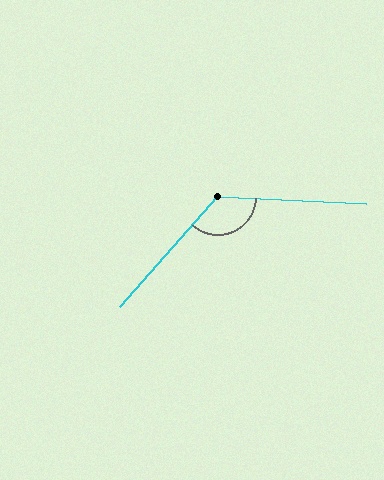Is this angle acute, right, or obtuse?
It is obtuse.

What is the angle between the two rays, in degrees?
Approximately 129 degrees.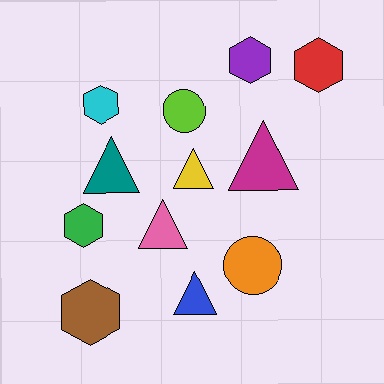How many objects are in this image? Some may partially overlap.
There are 12 objects.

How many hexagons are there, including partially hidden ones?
There are 5 hexagons.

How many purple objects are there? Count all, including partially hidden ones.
There is 1 purple object.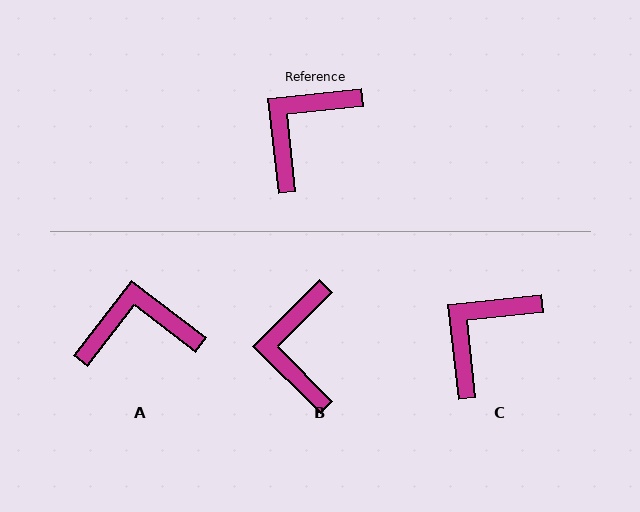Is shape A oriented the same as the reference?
No, it is off by about 44 degrees.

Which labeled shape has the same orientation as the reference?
C.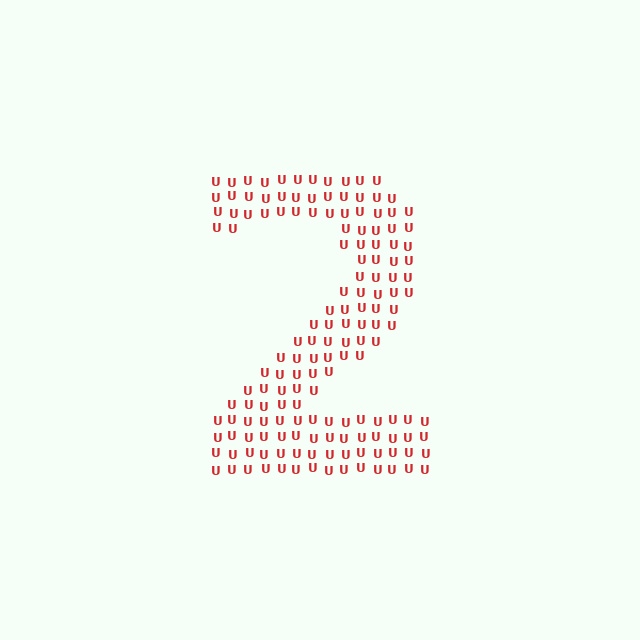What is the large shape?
The large shape is the digit 2.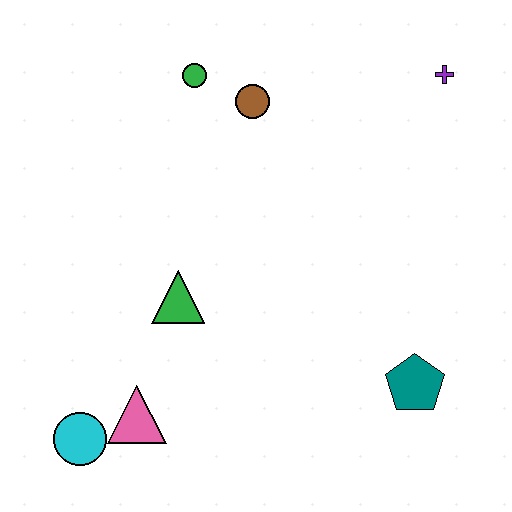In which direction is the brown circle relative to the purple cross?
The brown circle is to the left of the purple cross.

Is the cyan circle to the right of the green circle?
No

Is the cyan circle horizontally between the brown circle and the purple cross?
No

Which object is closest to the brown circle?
The green circle is closest to the brown circle.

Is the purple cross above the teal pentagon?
Yes